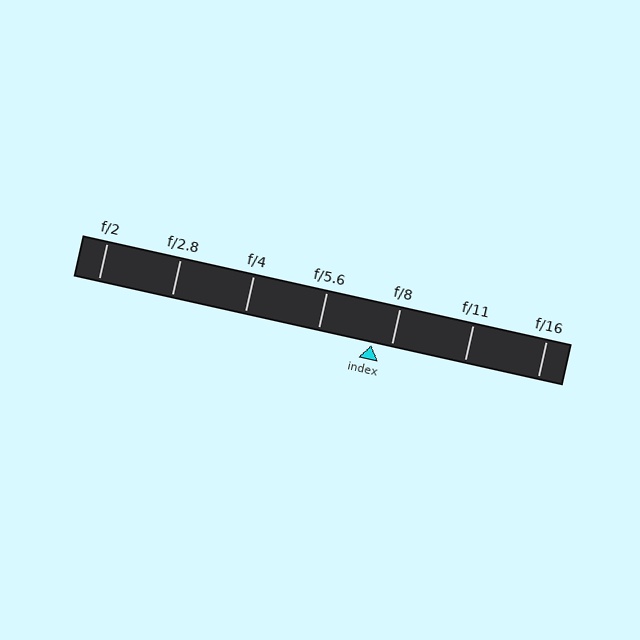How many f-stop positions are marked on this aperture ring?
There are 7 f-stop positions marked.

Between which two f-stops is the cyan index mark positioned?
The index mark is between f/5.6 and f/8.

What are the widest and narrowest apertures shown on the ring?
The widest aperture shown is f/2 and the narrowest is f/16.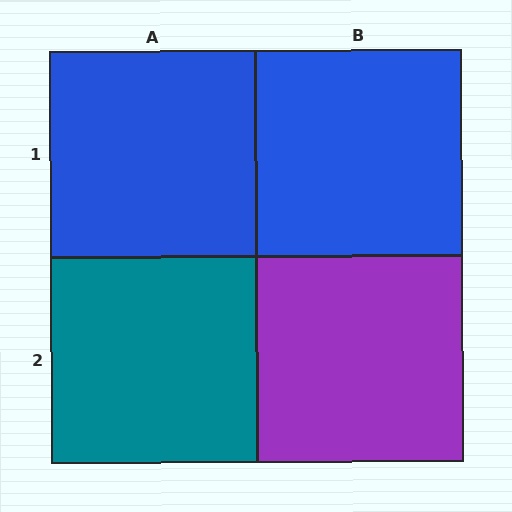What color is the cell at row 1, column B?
Blue.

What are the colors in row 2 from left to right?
Teal, purple.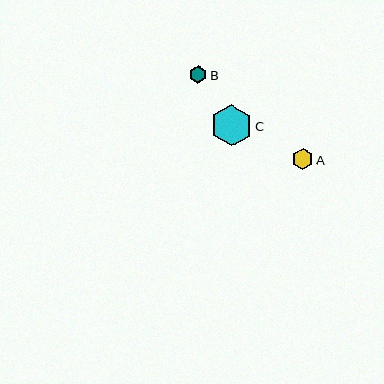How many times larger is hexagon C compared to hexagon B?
Hexagon C is approximately 2.3 times the size of hexagon B.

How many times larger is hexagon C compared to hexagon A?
Hexagon C is approximately 2.0 times the size of hexagon A.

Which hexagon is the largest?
Hexagon C is the largest with a size of approximately 41 pixels.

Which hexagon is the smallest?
Hexagon B is the smallest with a size of approximately 18 pixels.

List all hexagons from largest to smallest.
From largest to smallest: C, A, B.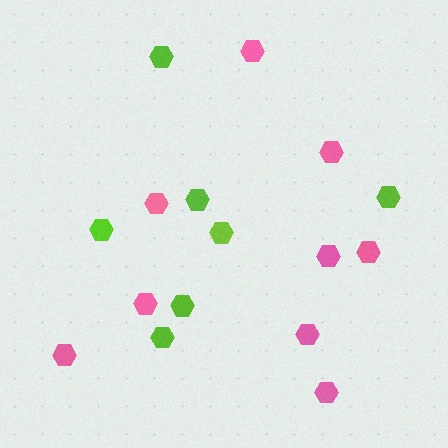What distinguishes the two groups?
There are 2 groups: one group of lime hexagons (7) and one group of pink hexagons (9).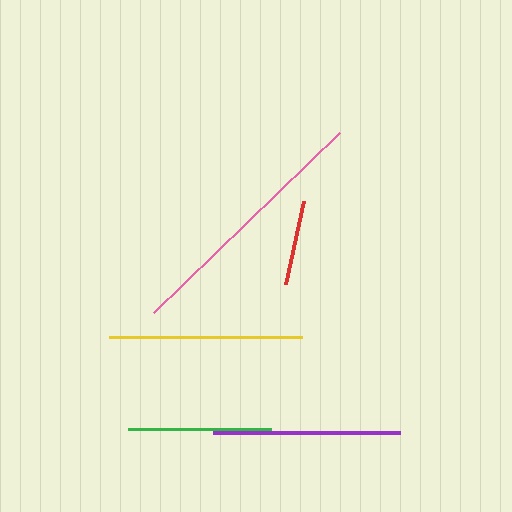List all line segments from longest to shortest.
From longest to shortest: pink, yellow, purple, green, red.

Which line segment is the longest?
The pink line is the longest at approximately 258 pixels.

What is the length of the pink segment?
The pink segment is approximately 258 pixels long.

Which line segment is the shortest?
The red line is the shortest at approximately 85 pixels.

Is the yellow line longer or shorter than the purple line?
The yellow line is longer than the purple line.